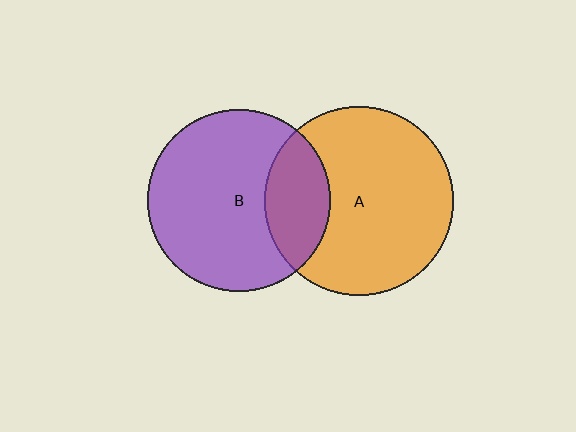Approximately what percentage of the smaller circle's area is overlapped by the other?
Approximately 25%.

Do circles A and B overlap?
Yes.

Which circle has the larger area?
Circle A (orange).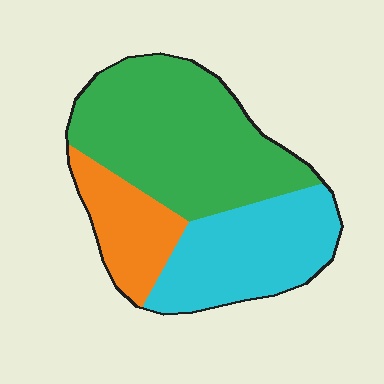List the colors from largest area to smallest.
From largest to smallest: green, cyan, orange.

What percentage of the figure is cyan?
Cyan takes up between a sixth and a third of the figure.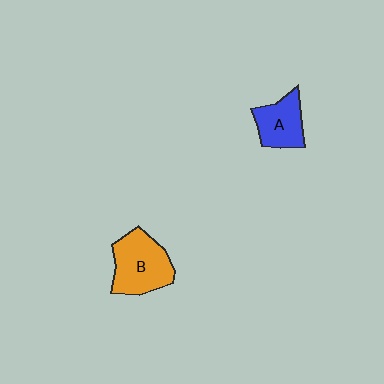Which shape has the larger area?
Shape B (orange).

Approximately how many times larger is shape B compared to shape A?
Approximately 1.4 times.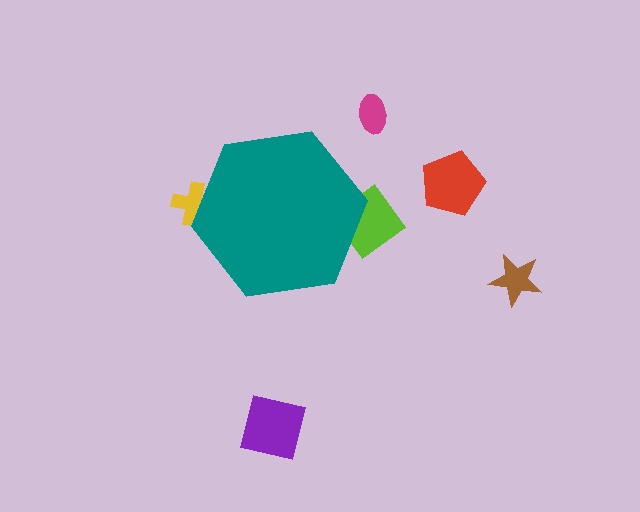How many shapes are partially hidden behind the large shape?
2 shapes are partially hidden.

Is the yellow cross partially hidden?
Yes, the yellow cross is partially hidden behind the teal hexagon.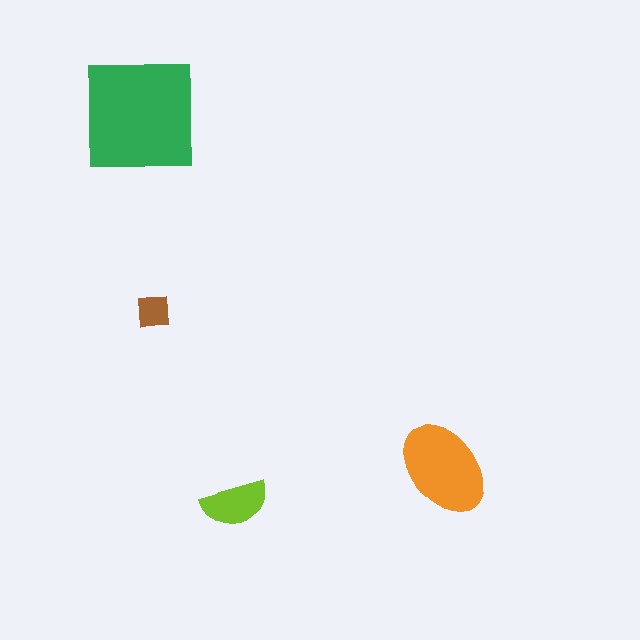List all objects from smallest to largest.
The brown square, the lime semicircle, the orange ellipse, the green square.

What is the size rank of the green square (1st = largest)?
1st.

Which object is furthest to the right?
The orange ellipse is rightmost.